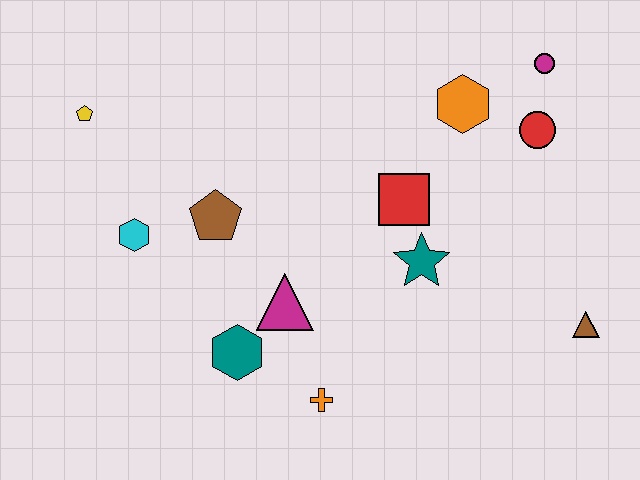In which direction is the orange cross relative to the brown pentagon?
The orange cross is below the brown pentagon.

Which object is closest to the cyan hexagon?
The brown pentagon is closest to the cyan hexagon.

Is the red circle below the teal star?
No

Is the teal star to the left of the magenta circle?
Yes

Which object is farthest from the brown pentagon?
The brown triangle is farthest from the brown pentagon.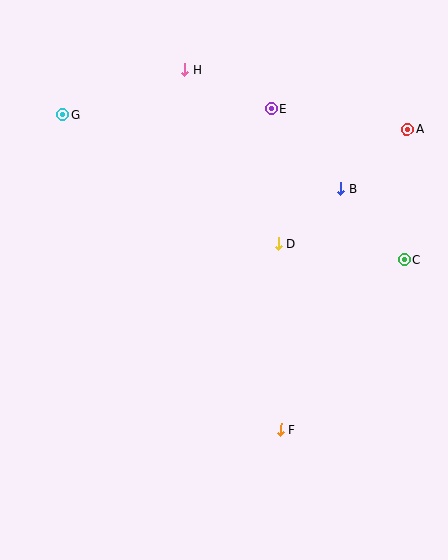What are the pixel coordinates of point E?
Point E is at (271, 109).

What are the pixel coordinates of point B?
Point B is at (341, 189).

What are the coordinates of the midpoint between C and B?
The midpoint between C and B is at (373, 224).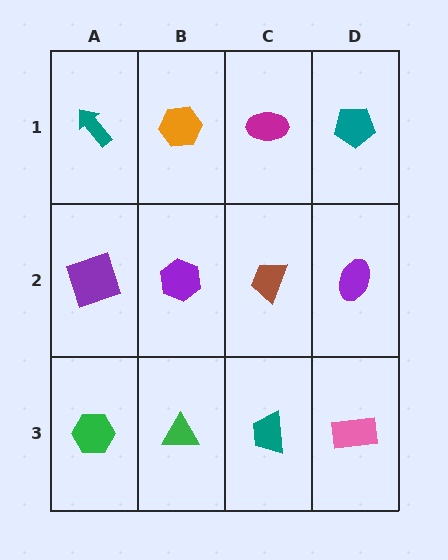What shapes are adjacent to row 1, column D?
A purple ellipse (row 2, column D), a magenta ellipse (row 1, column C).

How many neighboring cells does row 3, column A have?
2.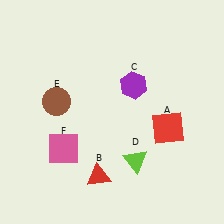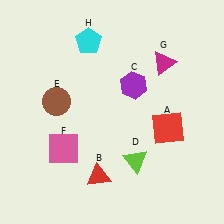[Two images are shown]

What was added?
A magenta triangle (G), a cyan pentagon (H) were added in Image 2.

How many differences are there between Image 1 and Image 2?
There are 2 differences between the two images.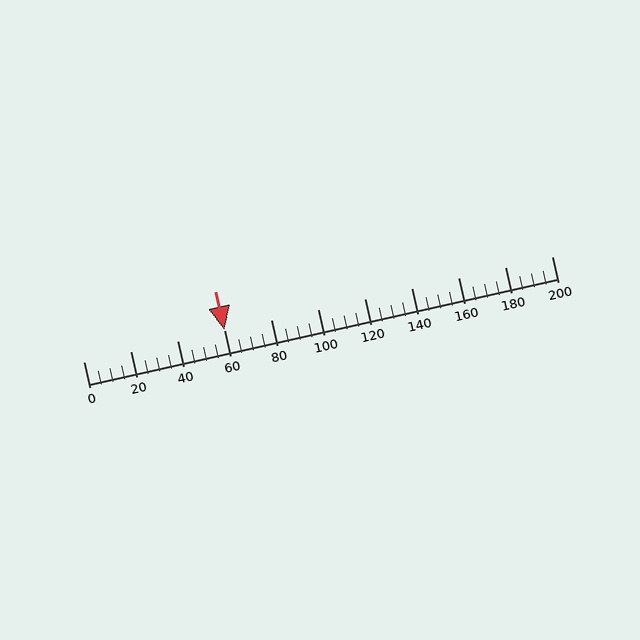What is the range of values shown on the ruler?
The ruler shows values from 0 to 200.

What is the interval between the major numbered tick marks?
The major tick marks are spaced 20 units apart.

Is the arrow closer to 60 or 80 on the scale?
The arrow is closer to 60.